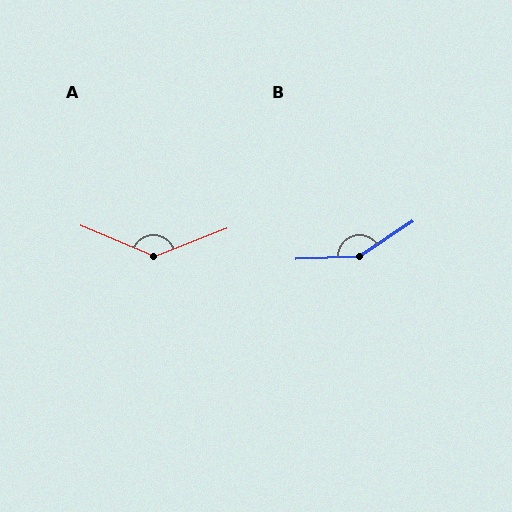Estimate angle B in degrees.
Approximately 148 degrees.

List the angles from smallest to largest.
A (136°), B (148°).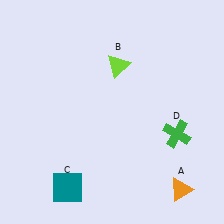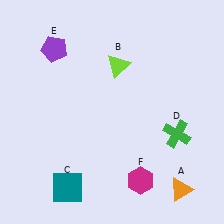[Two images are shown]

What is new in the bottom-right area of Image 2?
A magenta hexagon (F) was added in the bottom-right area of Image 2.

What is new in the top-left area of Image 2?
A purple pentagon (E) was added in the top-left area of Image 2.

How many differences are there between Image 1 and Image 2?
There are 2 differences between the two images.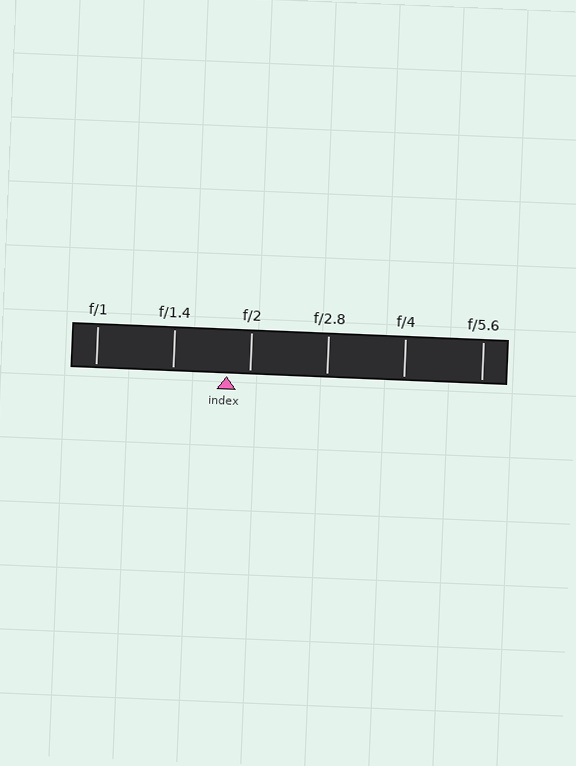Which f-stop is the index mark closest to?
The index mark is closest to f/2.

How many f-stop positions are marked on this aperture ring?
There are 6 f-stop positions marked.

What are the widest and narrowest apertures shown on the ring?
The widest aperture shown is f/1 and the narrowest is f/5.6.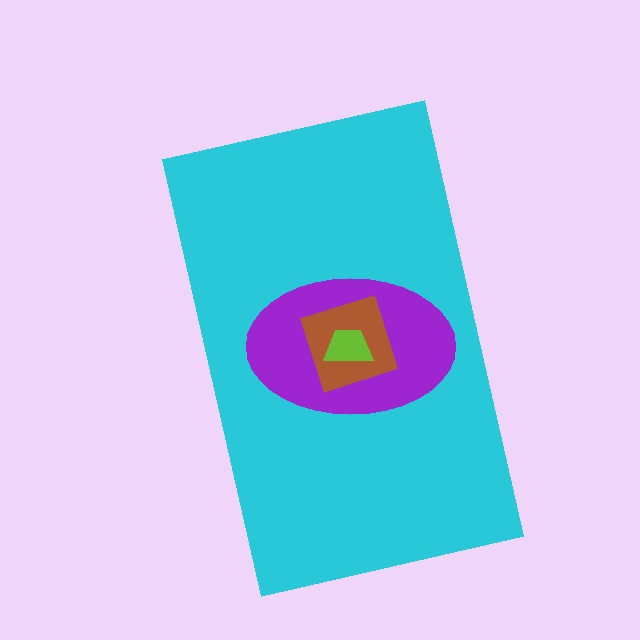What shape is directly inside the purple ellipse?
The brown square.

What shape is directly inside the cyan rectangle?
The purple ellipse.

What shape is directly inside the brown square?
The lime trapezoid.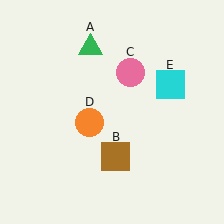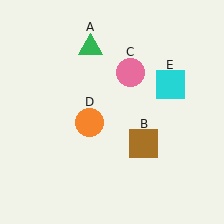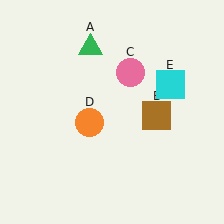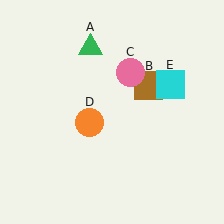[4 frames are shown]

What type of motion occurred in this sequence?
The brown square (object B) rotated counterclockwise around the center of the scene.